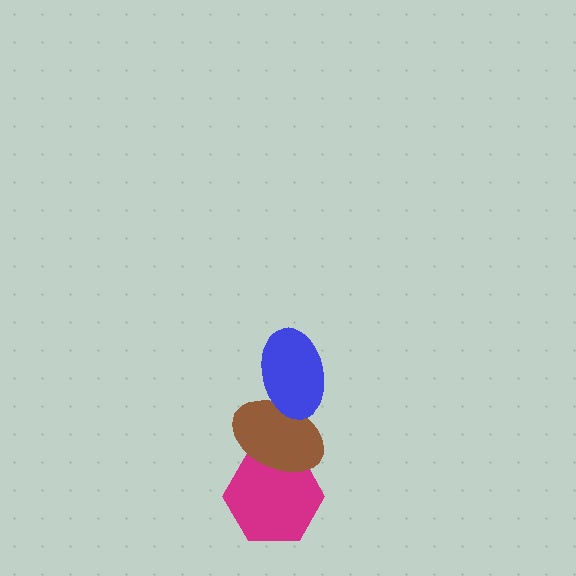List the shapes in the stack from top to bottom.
From top to bottom: the blue ellipse, the brown ellipse, the magenta hexagon.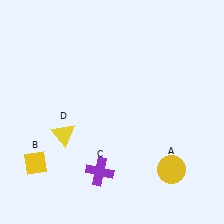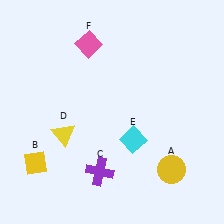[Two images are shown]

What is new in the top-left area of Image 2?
A pink diamond (F) was added in the top-left area of Image 2.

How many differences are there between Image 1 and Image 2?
There are 2 differences between the two images.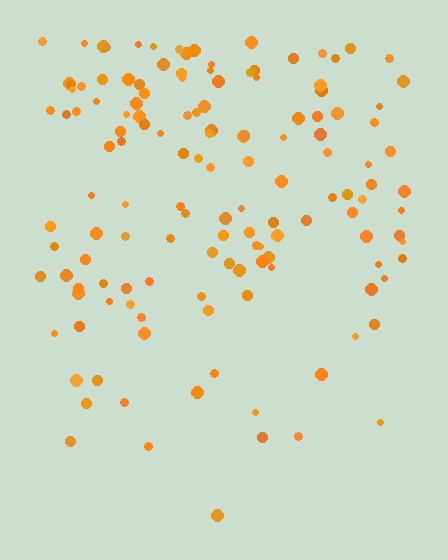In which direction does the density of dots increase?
From bottom to top, with the top side densest.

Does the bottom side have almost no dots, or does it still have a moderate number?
Still a moderate number, just noticeably fewer than the top.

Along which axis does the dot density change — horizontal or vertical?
Vertical.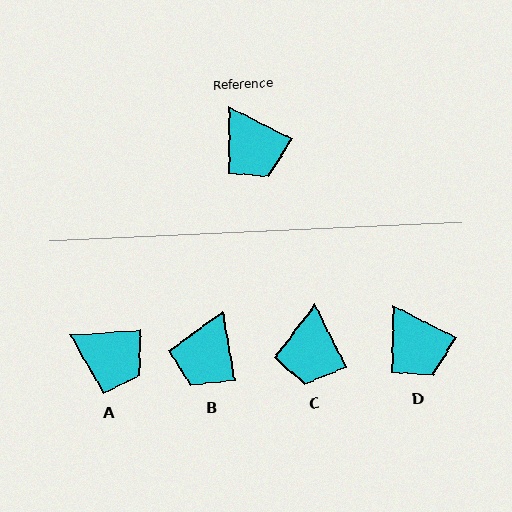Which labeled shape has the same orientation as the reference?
D.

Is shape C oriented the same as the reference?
No, it is off by about 37 degrees.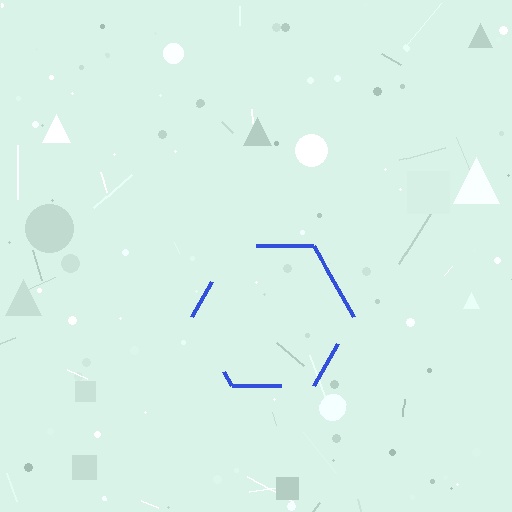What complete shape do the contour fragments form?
The contour fragments form a hexagon.